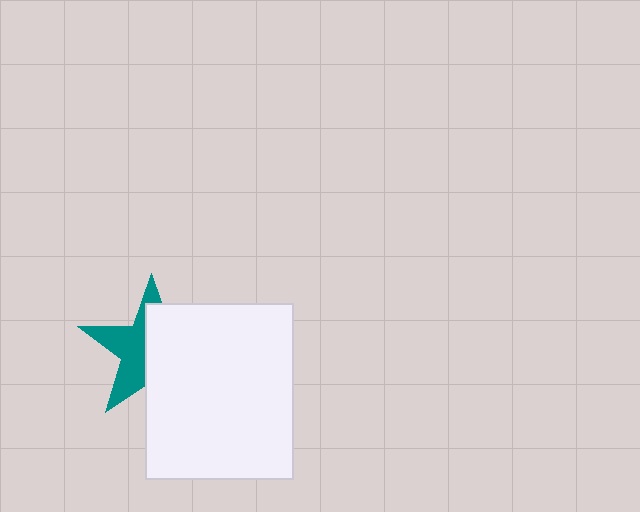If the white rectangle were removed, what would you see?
You would see the complete teal star.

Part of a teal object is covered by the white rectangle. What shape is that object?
It is a star.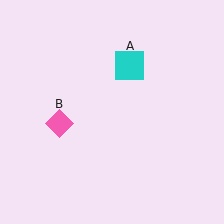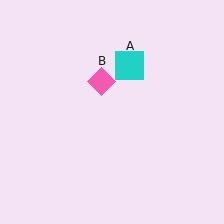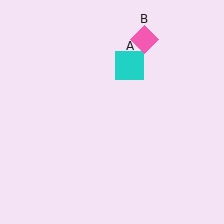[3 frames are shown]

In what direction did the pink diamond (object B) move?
The pink diamond (object B) moved up and to the right.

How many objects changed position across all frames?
1 object changed position: pink diamond (object B).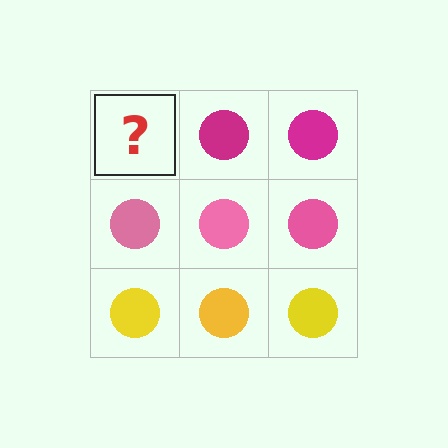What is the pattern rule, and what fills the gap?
The rule is that each row has a consistent color. The gap should be filled with a magenta circle.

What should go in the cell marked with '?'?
The missing cell should contain a magenta circle.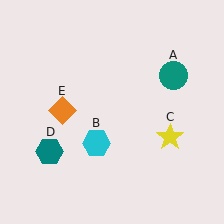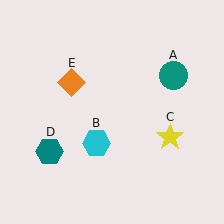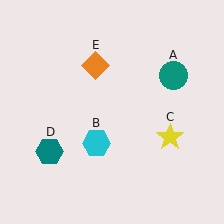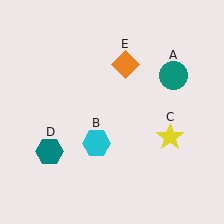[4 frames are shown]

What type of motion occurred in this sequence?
The orange diamond (object E) rotated clockwise around the center of the scene.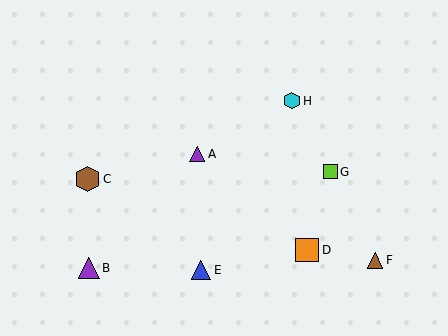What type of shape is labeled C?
Shape C is a brown hexagon.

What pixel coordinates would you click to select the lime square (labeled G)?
Click at (330, 172) to select the lime square G.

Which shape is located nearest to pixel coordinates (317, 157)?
The lime square (labeled G) at (330, 172) is nearest to that location.